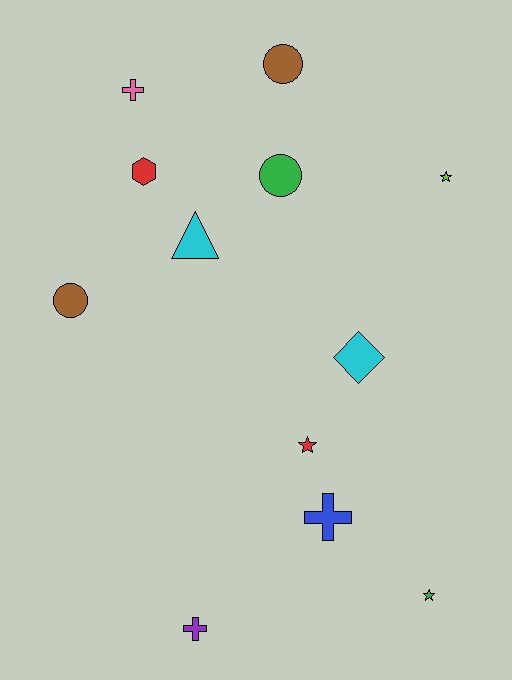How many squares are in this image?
There are no squares.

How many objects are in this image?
There are 12 objects.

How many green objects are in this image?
There are 2 green objects.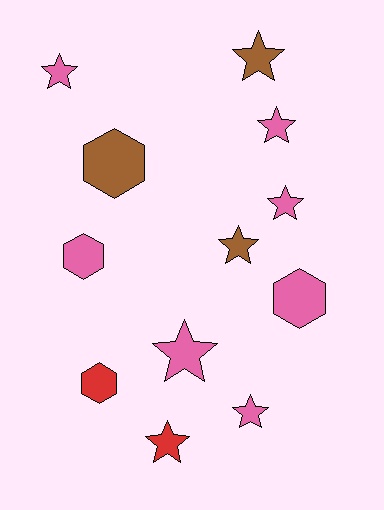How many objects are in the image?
There are 12 objects.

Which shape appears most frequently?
Star, with 8 objects.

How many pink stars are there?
There are 5 pink stars.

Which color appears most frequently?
Pink, with 7 objects.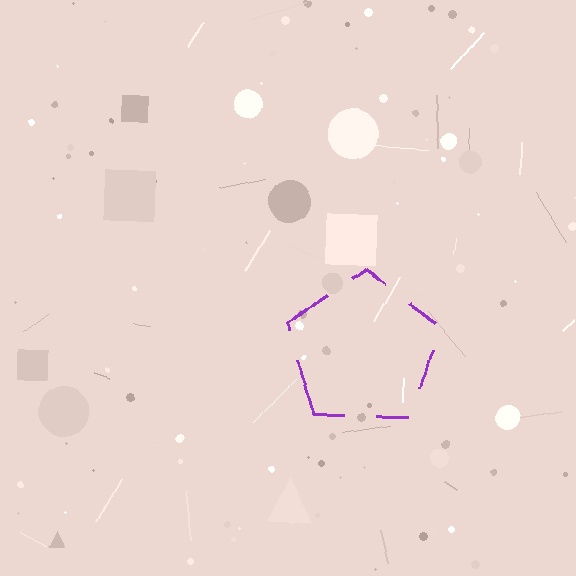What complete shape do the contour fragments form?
The contour fragments form a pentagon.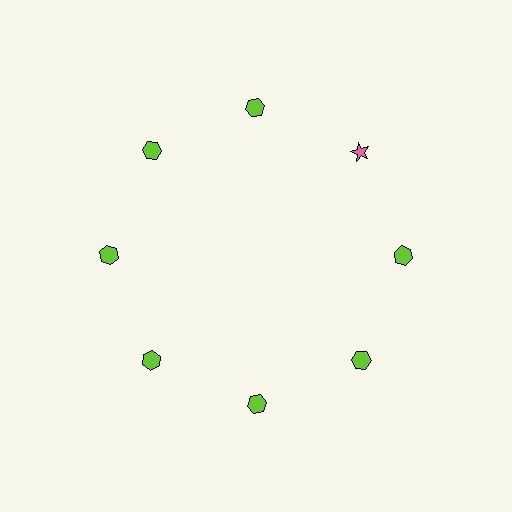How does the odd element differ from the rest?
It differs in both color (pink instead of lime) and shape (star instead of hexagon).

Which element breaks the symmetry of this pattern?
The pink star at roughly the 2 o'clock position breaks the symmetry. All other shapes are lime hexagons.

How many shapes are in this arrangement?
There are 8 shapes arranged in a ring pattern.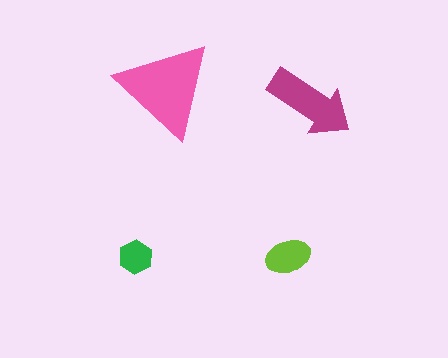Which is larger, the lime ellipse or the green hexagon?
The lime ellipse.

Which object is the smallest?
The green hexagon.